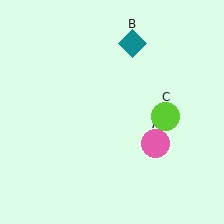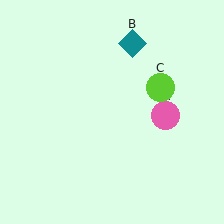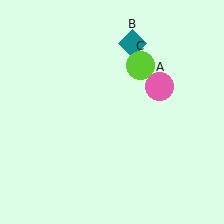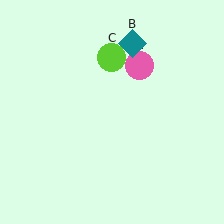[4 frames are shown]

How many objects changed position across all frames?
2 objects changed position: pink circle (object A), lime circle (object C).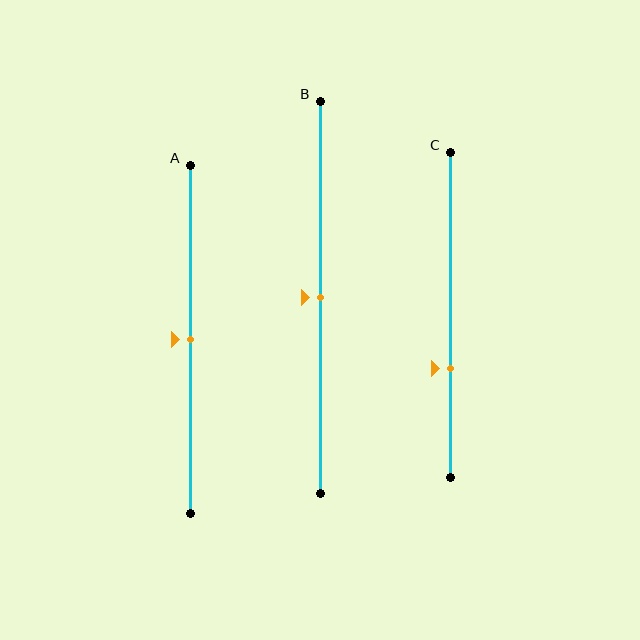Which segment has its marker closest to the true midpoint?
Segment A has its marker closest to the true midpoint.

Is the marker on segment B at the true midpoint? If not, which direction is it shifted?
Yes, the marker on segment B is at the true midpoint.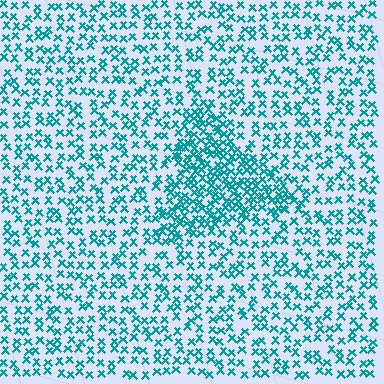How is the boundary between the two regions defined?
The boundary is defined by a change in element density (approximately 2.0x ratio). All elements are the same color, size, and shape.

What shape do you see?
I see a triangle.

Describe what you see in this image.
The image contains small teal elements arranged at two different densities. A triangle-shaped region is visible where the elements are more densely packed than the surrounding area.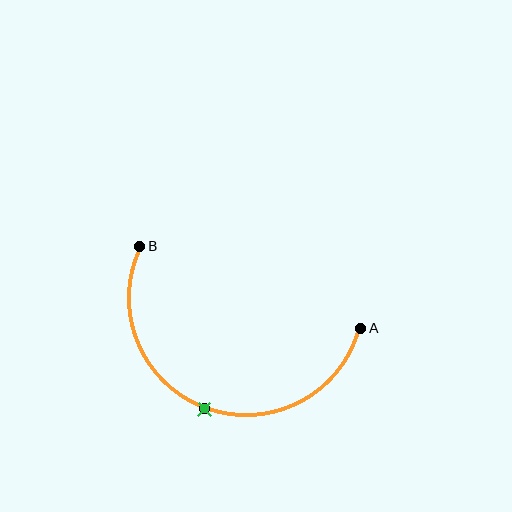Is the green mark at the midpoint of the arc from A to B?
Yes. The green mark lies on the arc at equal arc-length from both A and B — it is the arc midpoint.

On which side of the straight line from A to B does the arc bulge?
The arc bulges below the straight line connecting A and B.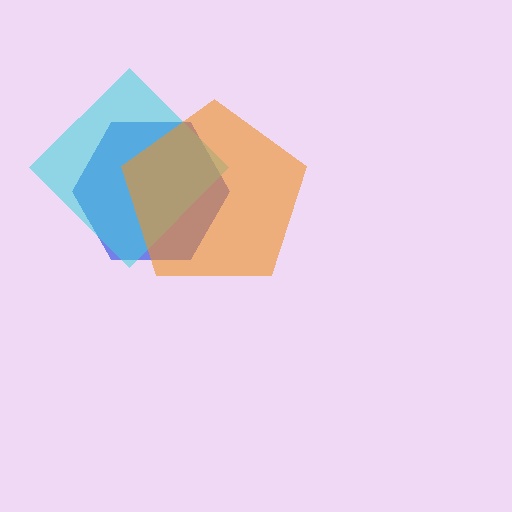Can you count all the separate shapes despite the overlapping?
Yes, there are 3 separate shapes.